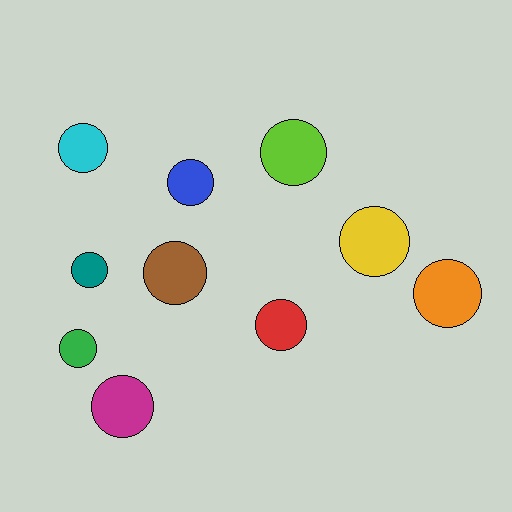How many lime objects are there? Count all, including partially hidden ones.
There is 1 lime object.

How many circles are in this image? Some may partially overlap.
There are 10 circles.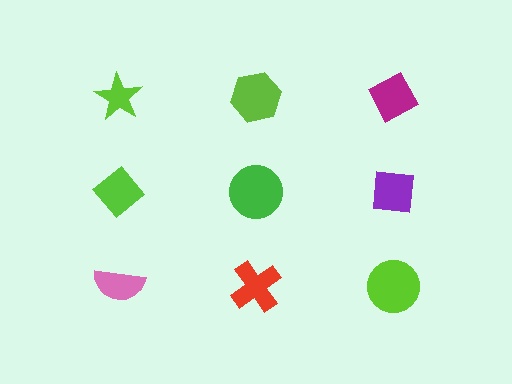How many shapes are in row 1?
3 shapes.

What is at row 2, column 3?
A purple square.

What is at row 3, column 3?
A lime circle.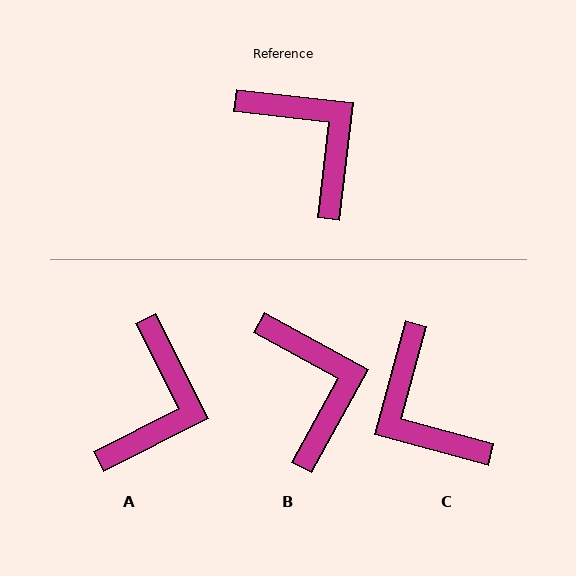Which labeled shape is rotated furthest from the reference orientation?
C, about 171 degrees away.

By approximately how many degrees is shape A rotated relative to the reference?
Approximately 57 degrees clockwise.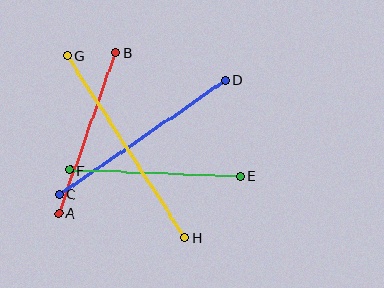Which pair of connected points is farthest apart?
Points G and H are farthest apart.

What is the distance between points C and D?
The distance is approximately 202 pixels.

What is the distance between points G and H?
The distance is approximately 217 pixels.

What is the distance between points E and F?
The distance is approximately 171 pixels.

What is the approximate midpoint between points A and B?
The midpoint is at approximately (87, 133) pixels.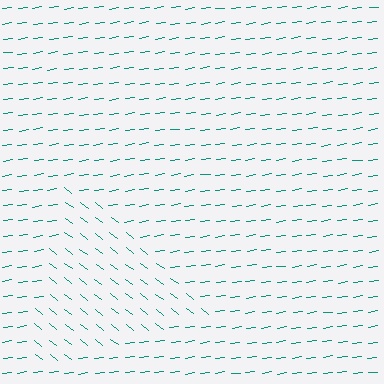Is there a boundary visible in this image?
Yes, there is a texture boundary formed by a change in line orientation.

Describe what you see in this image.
The image is filled with small teal line segments. A triangle region in the image has lines oriented differently from the surrounding lines, creating a visible texture boundary.